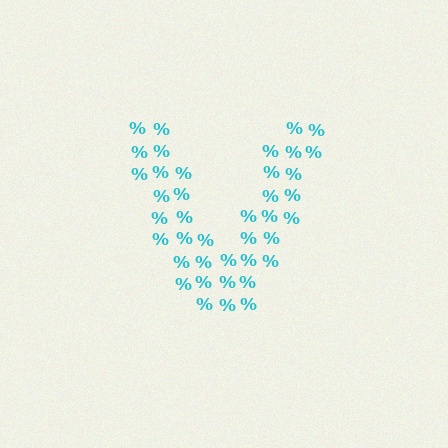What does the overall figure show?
The overall figure shows the letter V.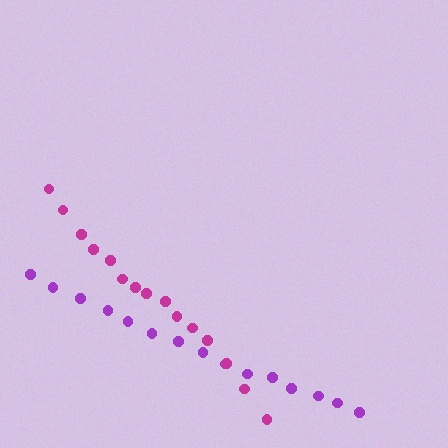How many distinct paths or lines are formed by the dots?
There are 2 distinct paths.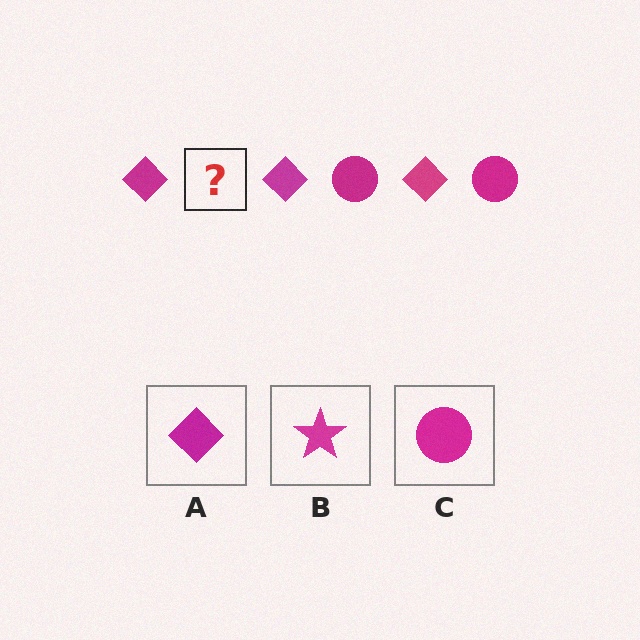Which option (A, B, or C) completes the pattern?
C.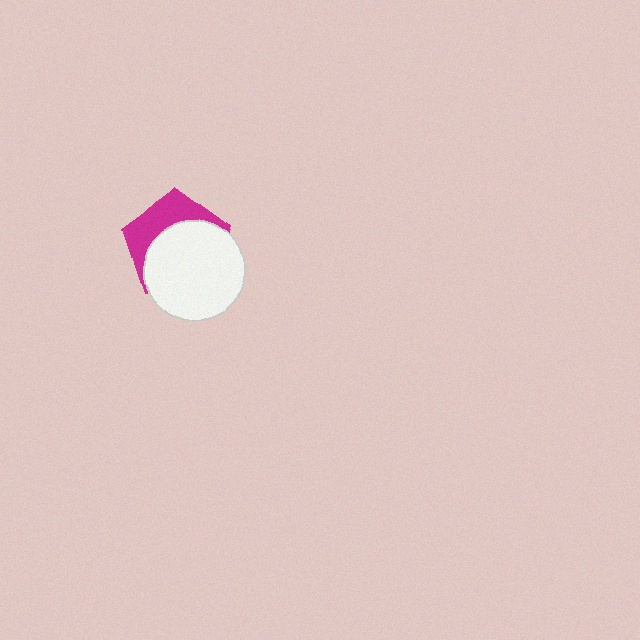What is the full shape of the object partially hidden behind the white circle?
The partially hidden object is a magenta pentagon.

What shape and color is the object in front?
The object in front is a white circle.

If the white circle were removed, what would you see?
You would see the complete magenta pentagon.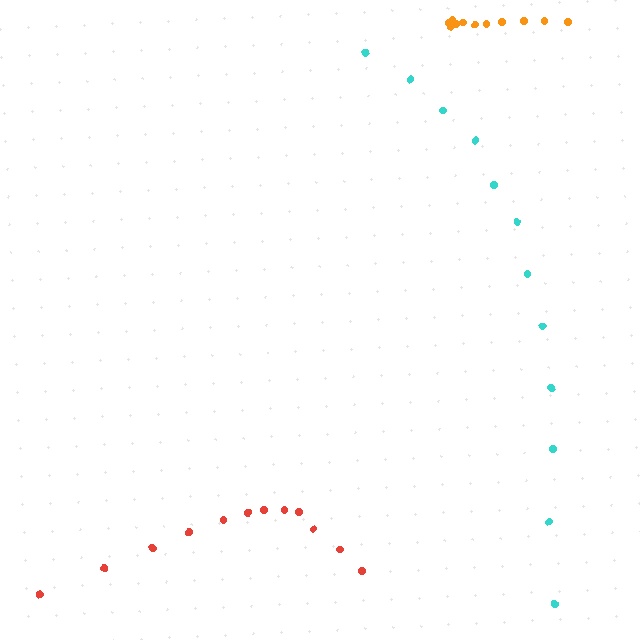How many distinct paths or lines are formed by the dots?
There are 3 distinct paths.